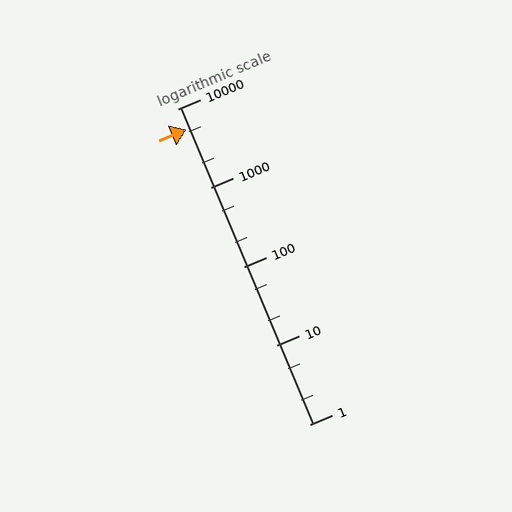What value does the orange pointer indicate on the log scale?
The pointer indicates approximately 5500.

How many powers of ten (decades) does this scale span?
The scale spans 4 decades, from 1 to 10000.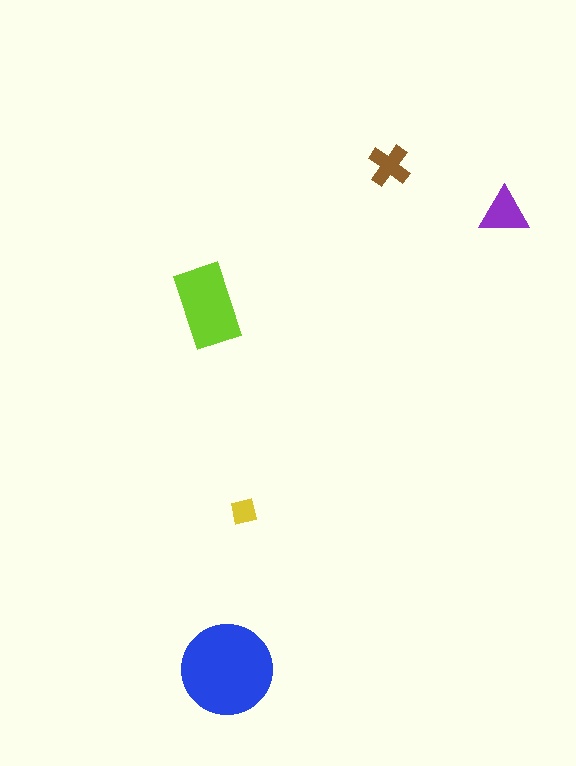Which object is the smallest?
The yellow square.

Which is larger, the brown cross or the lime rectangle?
The lime rectangle.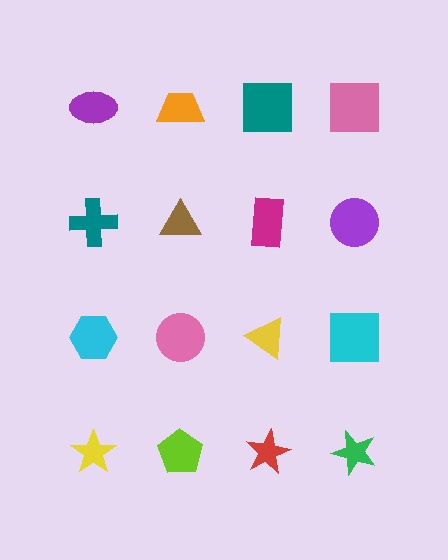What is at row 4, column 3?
A red star.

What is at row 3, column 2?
A pink circle.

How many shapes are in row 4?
4 shapes.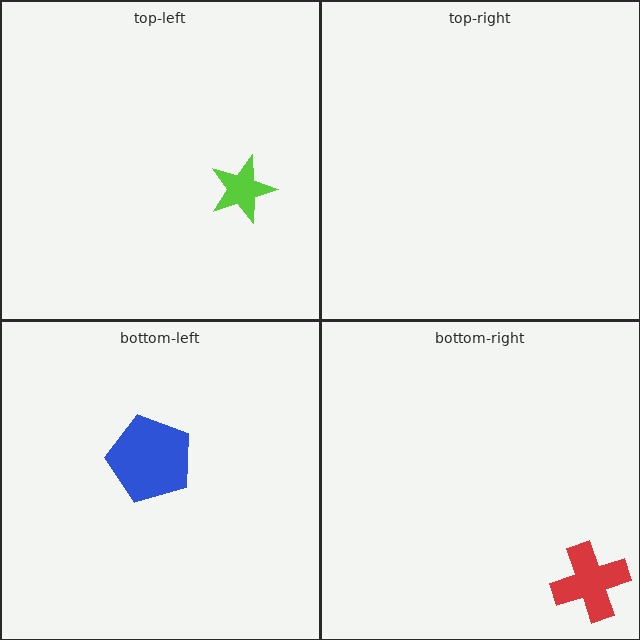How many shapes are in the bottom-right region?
1.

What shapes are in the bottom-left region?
The blue pentagon.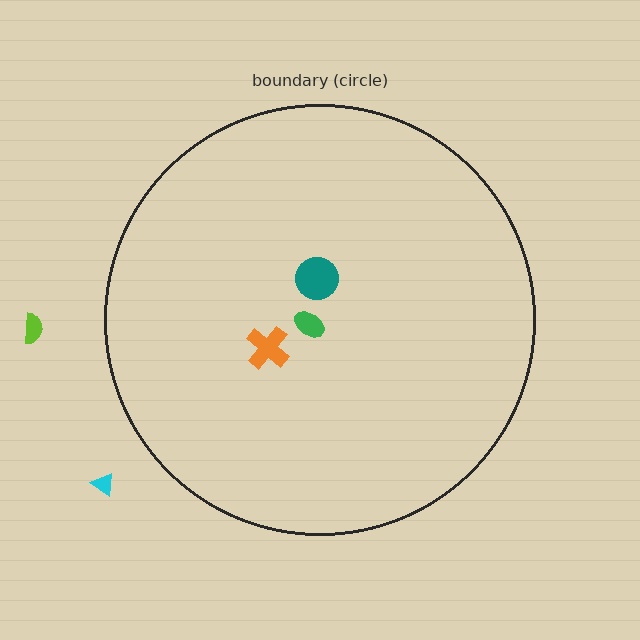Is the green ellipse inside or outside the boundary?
Inside.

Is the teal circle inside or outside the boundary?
Inside.